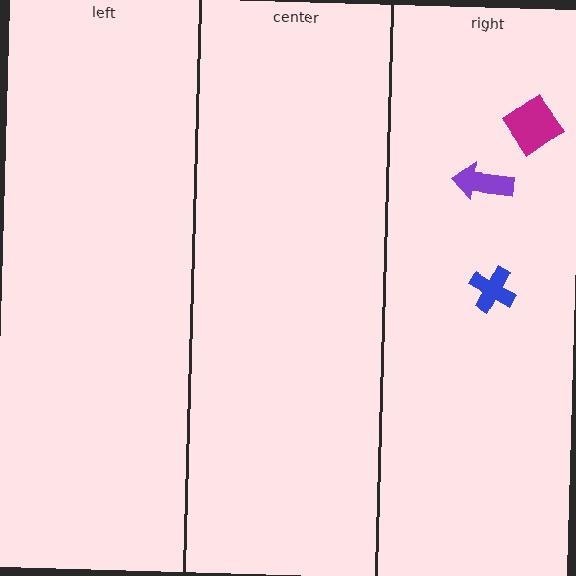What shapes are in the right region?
The magenta diamond, the blue cross, the purple arrow.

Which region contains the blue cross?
The right region.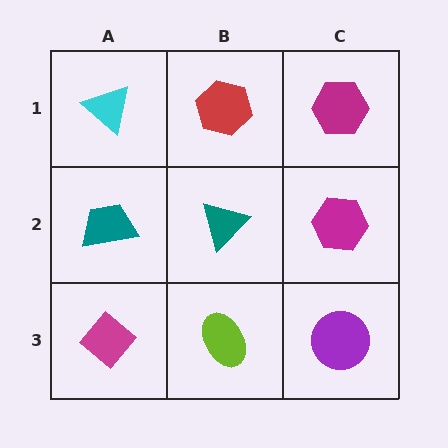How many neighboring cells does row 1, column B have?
3.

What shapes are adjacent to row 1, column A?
A teal trapezoid (row 2, column A), a red hexagon (row 1, column B).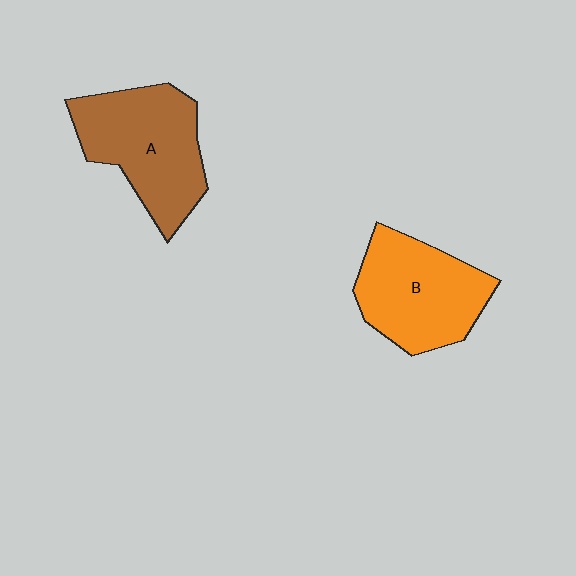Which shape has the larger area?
Shape A (brown).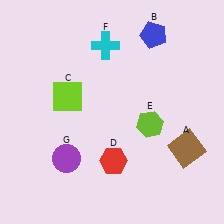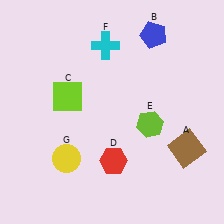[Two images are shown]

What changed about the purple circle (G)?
In Image 1, G is purple. In Image 2, it changed to yellow.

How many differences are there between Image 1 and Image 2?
There is 1 difference between the two images.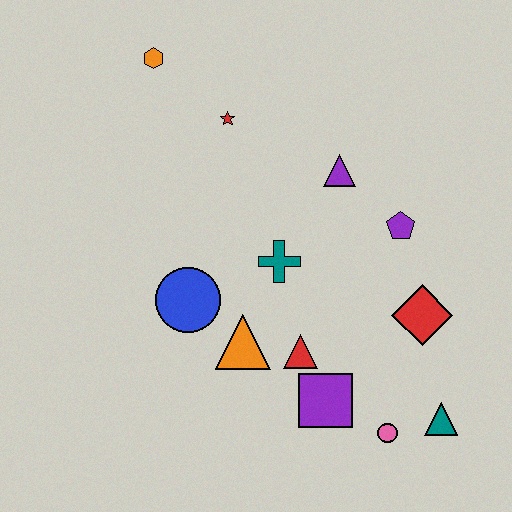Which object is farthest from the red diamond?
The orange hexagon is farthest from the red diamond.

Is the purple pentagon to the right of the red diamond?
No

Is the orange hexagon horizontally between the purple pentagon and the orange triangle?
No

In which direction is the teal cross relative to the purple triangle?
The teal cross is below the purple triangle.